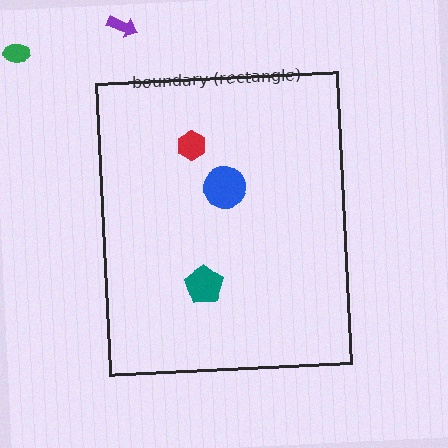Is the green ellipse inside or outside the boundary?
Outside.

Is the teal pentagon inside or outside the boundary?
Inside.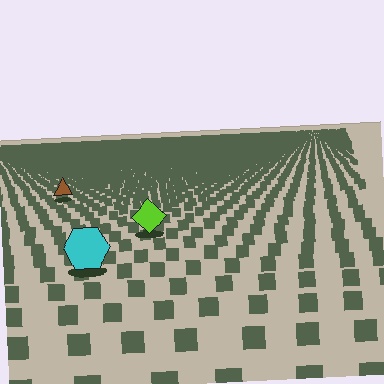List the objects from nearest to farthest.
From nearest to farthest: the cyan hexagon, the lime diamond, the brown triangle.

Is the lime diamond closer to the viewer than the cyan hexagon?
No. The cyan hexagon is closer — you can tell from the texture gradient: the ground texture is coarser near it.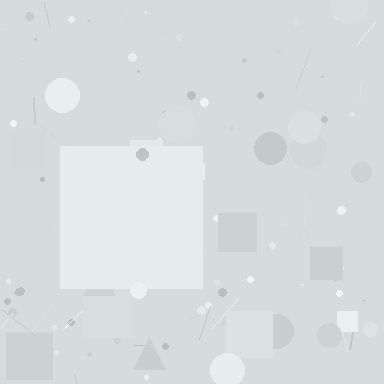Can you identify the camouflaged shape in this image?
The camouflaged shape is a square.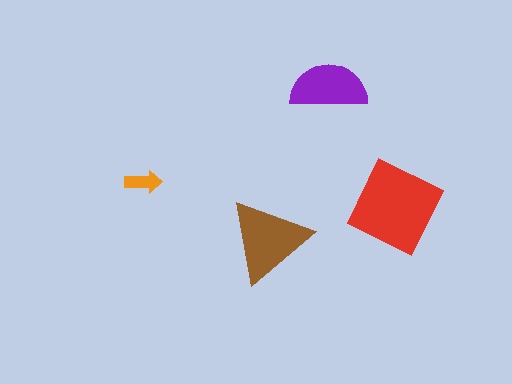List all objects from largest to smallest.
The red diamond, the brown triangle, the purple semicircle, the orange arrow.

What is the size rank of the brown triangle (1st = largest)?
2nd.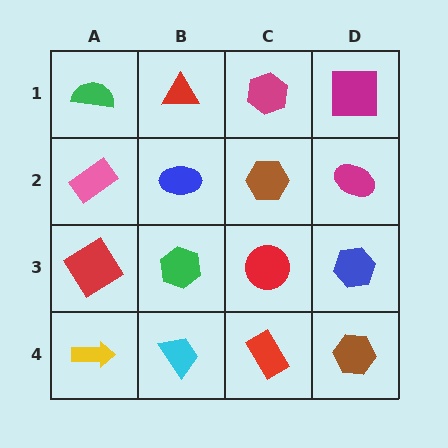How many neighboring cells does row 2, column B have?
4.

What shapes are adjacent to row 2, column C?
A magenta hexagon (row 1, column C), a red circle (row 3, column C), a blue ellipse (row 2, column B), a magenta ellipse (row 2, column D).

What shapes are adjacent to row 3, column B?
A blue ellipse (row 2, column B), a cyan trapezoid (row 4, column B), a red diamond (row 3, column A), a red circle (row 3, column C).